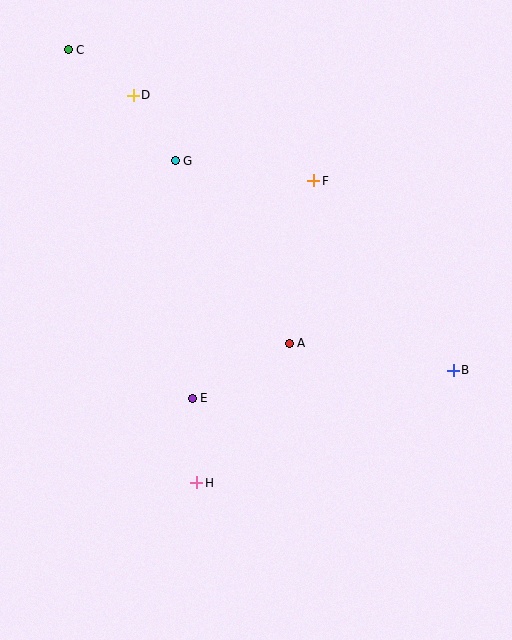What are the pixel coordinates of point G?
Point G is at (175, 161).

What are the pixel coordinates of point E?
Point E is at (192, 398).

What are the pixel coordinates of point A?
Point A is at (289, 343).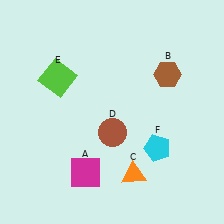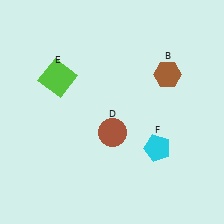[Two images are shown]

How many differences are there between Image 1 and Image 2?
There are 2 differences between the two images.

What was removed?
The magenta square (A), the orange triangle (C) were removed in Image 2.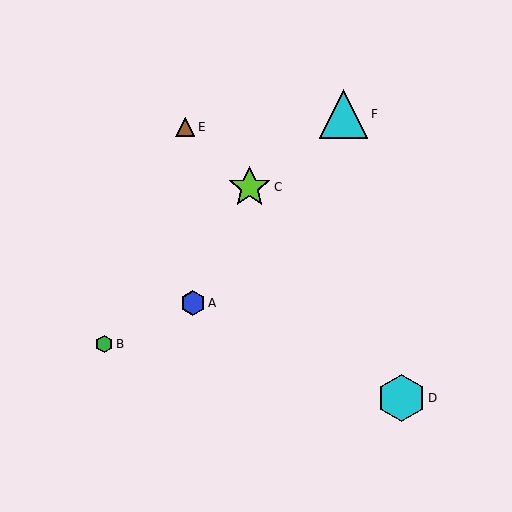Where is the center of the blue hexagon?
The center of the blue hexagon is at (193, 303).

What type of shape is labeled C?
Shape C is a lime star.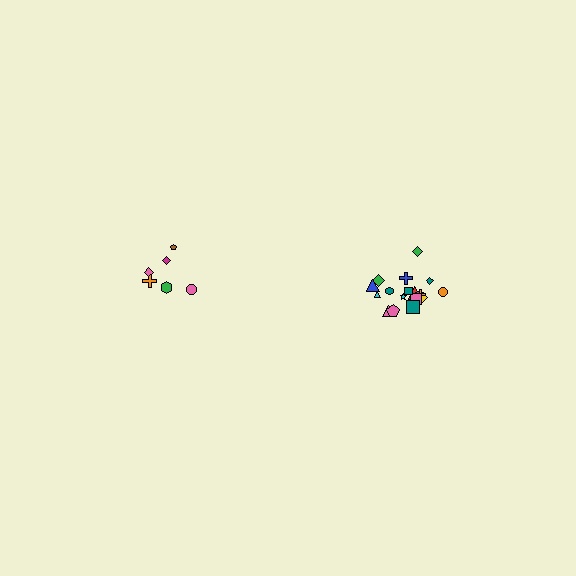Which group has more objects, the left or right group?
The right group.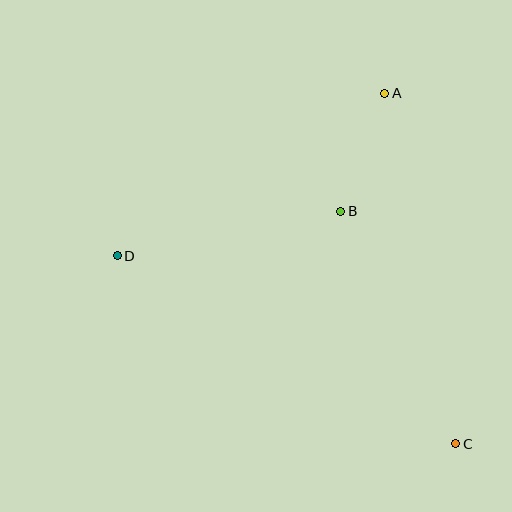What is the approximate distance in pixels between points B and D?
The distance between B and D is approximately 228 pixels.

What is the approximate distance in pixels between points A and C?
The distance between A and C is approximately 358 pixels.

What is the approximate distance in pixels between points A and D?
The distance between A and D is approximately 313 pixels.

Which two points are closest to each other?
Points A and B are closest to each other.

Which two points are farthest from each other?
Points C and D are farthest from each other.